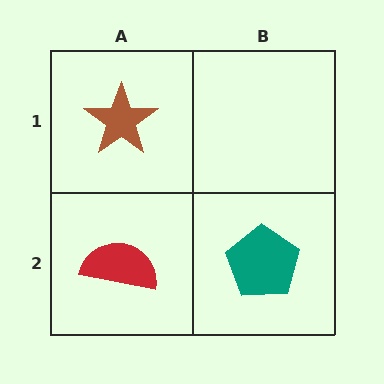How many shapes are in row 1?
1 shape.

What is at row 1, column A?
A brown star.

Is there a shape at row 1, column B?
No, that cell is empty.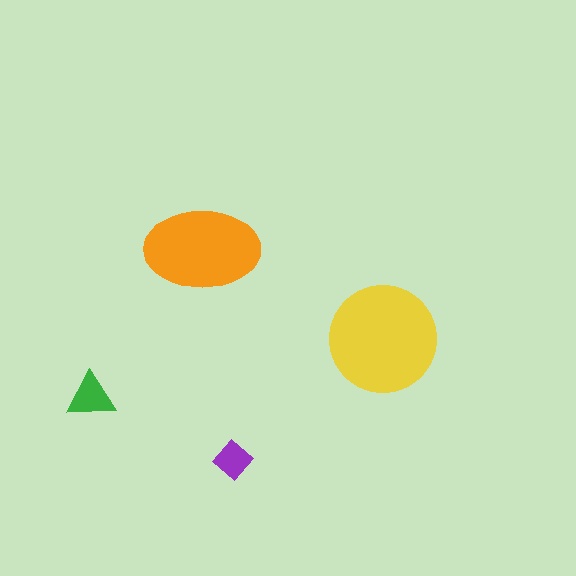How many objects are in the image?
There are 4 objects in the image.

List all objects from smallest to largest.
The purple diamond, the green triangle, the orange ellipse, the yellow circle.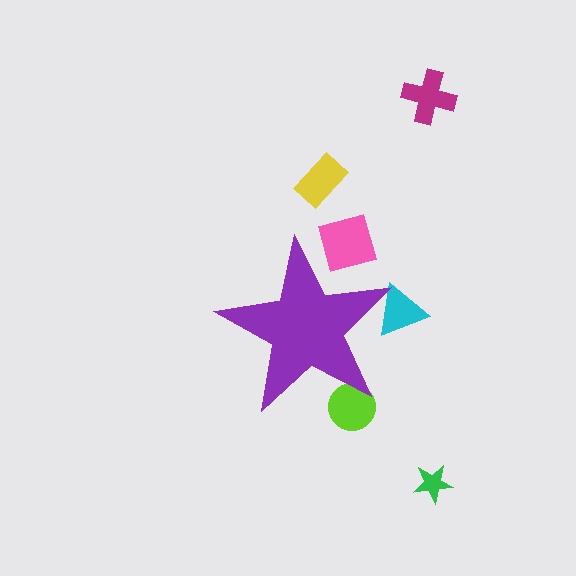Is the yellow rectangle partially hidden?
No, the yellow rectangle is fully visible.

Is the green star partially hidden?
No, the green star is fully visible.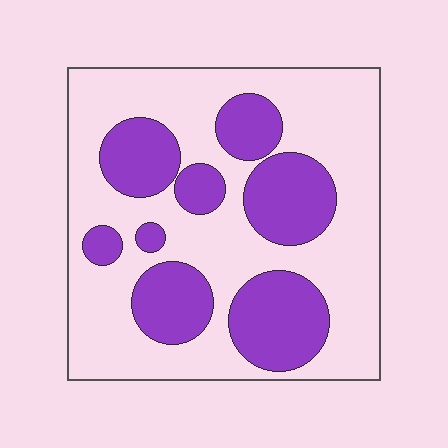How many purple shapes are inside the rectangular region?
8.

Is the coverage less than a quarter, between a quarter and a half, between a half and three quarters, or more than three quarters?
Between a quarter and a half.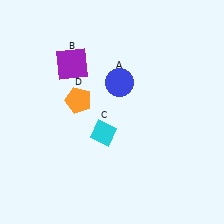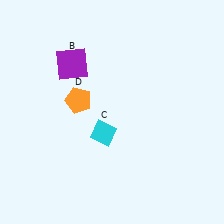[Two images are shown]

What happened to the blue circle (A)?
The blue circle (A) was removed in Image 2. It was in the top-right area of Image 1.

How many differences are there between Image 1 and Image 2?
There is 1 difference between the two images.